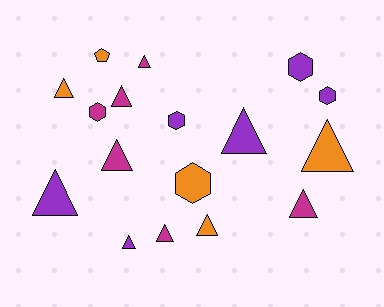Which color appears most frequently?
Magenta, with 6 objects.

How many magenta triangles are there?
There are 5 magenta triangles.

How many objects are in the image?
There are 17 objects.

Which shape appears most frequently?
Triangle, with 11 objects.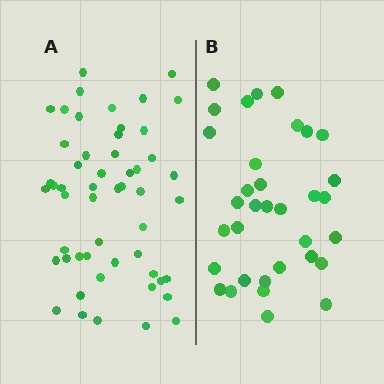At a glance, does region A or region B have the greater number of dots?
Region A (the left region) has more dots.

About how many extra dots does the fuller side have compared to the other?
Region A has approximately 20 more dots than region B.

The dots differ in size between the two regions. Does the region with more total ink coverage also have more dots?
No. Region B has more total ink coverage because its dots are larger, but region A actually contains more individual dots. Total area can be misleading — the number of items is what matters here.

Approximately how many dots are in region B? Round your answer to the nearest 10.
About 30 dots. (The exact count is 34, which rounds to 30.)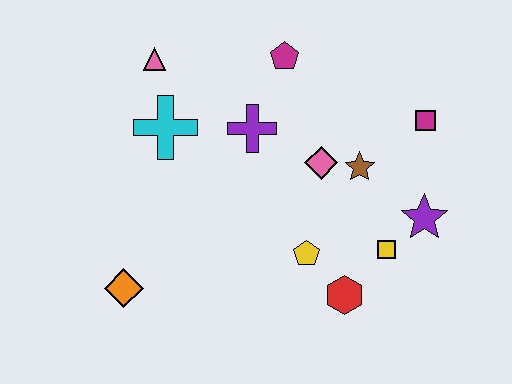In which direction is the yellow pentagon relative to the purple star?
The yellow pentagon is to the left of the purple star.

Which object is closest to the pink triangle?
The cyan cross is closest to the pink triangle.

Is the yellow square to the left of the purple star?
Yes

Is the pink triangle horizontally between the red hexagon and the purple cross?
No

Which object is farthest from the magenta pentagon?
The orange diamond is farthest from the magenta pentagon.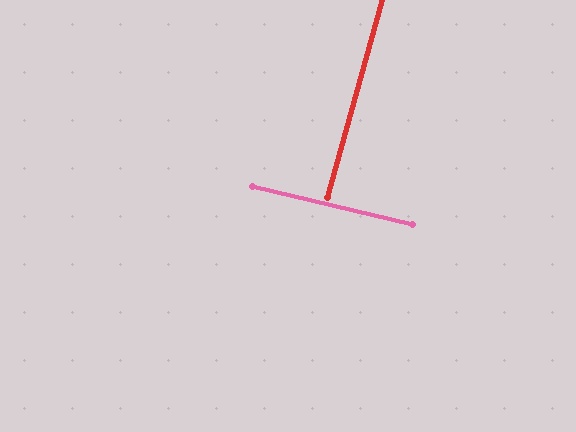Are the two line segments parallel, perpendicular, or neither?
Perpendicular — they meet at approximately 88°.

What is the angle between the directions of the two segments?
Approximately 88 degrees.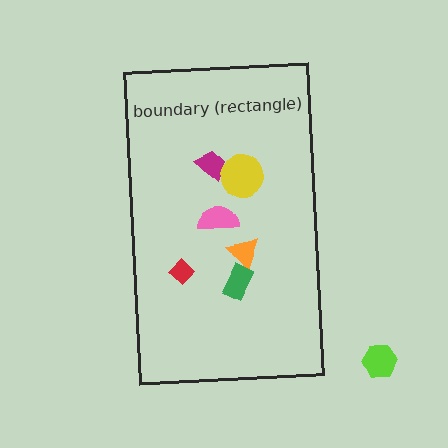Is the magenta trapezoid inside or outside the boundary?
Inside.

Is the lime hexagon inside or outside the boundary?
Outside.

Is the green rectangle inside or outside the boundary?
Inside.